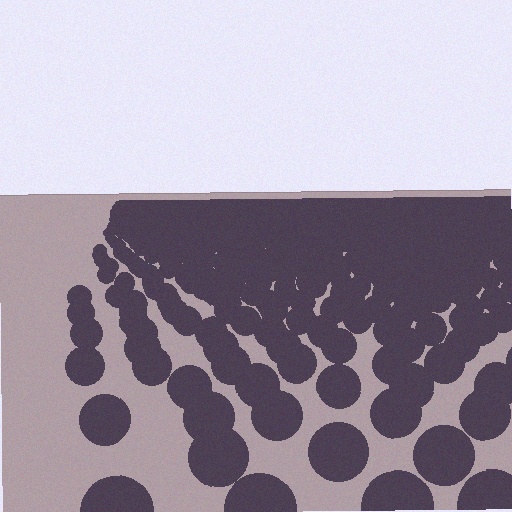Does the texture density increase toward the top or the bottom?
Density increases toward the top.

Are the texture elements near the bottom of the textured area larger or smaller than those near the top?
Larger. Near the bottom, elements are closer to the viewer and appear at a bigger on-screen size.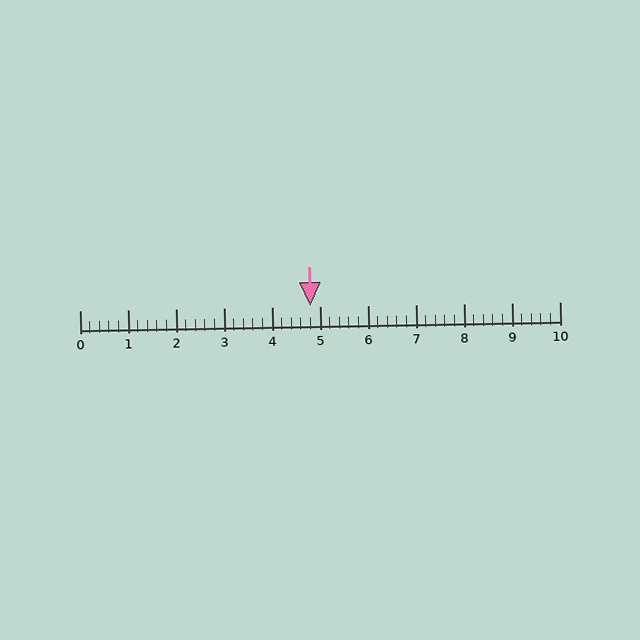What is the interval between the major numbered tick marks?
The major tick marks are spaced 1 units apart.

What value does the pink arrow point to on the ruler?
The pink arrow points to approximately 4.8.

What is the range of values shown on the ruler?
The ruler shows values from 0 to 10.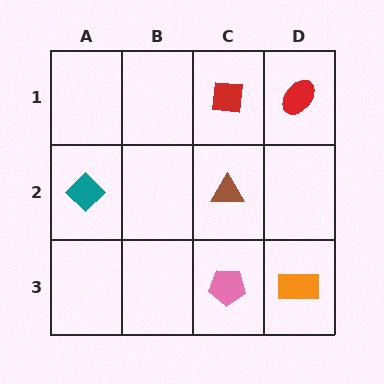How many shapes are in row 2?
2 shapes.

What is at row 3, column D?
An orange rectangle.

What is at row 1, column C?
A red square.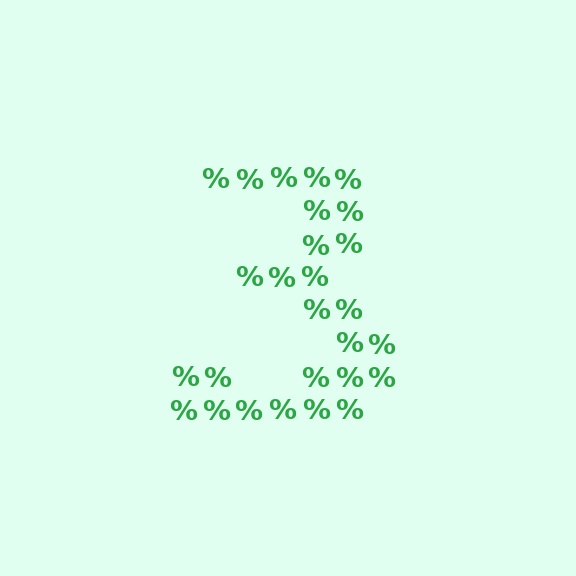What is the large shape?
The large shape is the digit 3.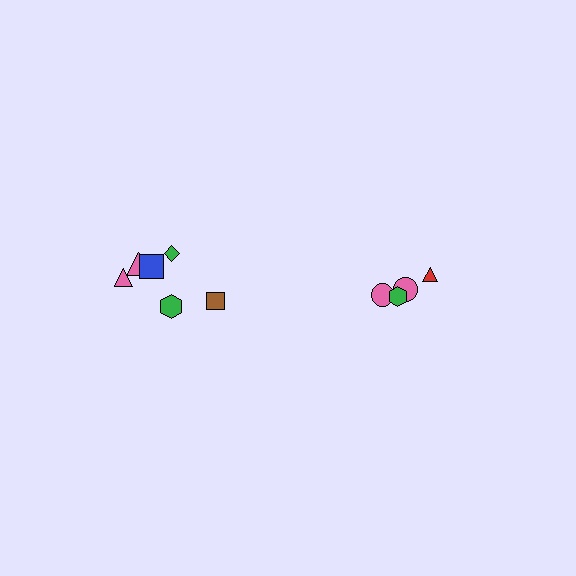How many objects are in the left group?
There are 6 objects.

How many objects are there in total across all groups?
There are 10 objects.